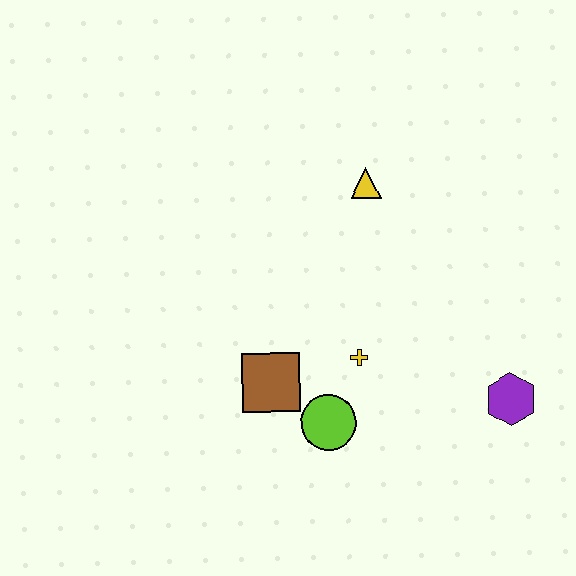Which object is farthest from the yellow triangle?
The purple hexagon is farthest from the yellow triangle.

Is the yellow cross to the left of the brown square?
No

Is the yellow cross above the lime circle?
Yes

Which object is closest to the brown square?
The lime circle is closest to the brown square.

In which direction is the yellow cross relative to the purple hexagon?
The yellow cross is to the left of the purple hexagon.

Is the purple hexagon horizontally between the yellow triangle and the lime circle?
No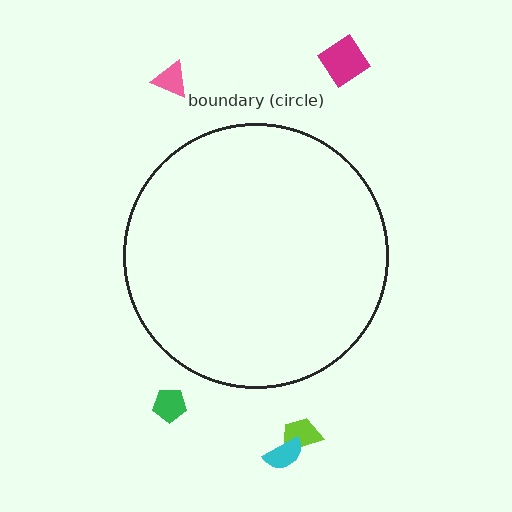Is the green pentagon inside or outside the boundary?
Outside.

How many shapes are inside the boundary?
0 inside, 5 outside.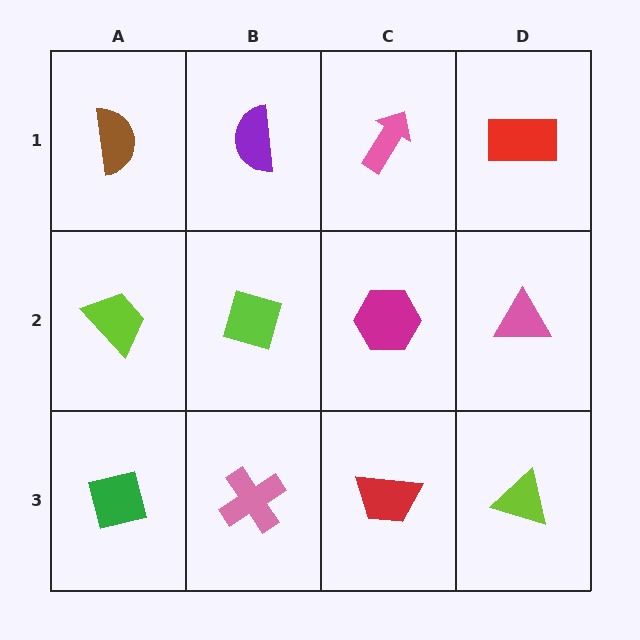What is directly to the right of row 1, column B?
A pink arrow.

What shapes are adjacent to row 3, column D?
A pink triangle (row 2, column D), a red trapezoid (row 3, column C).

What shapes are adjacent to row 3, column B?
A lime diamond (row 2, column B), a green square (row 3, column A), a red trapezoid (row 3, column C).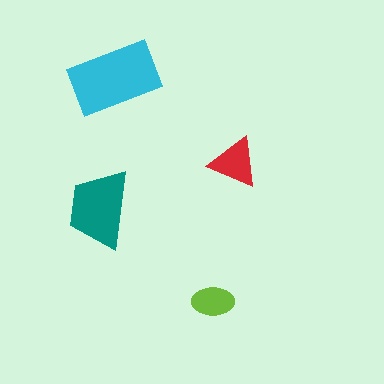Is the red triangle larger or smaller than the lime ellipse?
Larger.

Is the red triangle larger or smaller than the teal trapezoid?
Smaller.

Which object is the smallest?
The lime ellipse.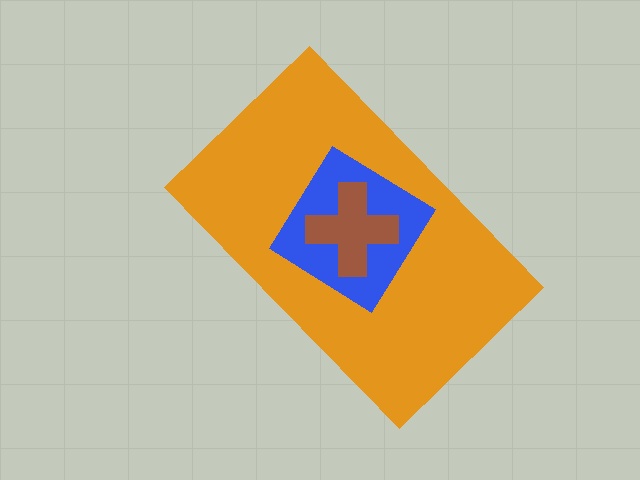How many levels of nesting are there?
3.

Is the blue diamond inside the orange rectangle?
Yes.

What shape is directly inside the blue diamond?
The brown cross.